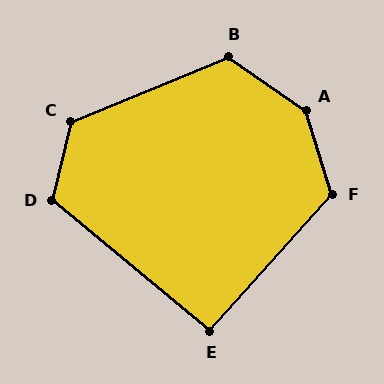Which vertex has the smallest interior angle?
E, at approximately 92 degrees.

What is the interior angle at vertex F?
Approximately 121 degrees (obtuse).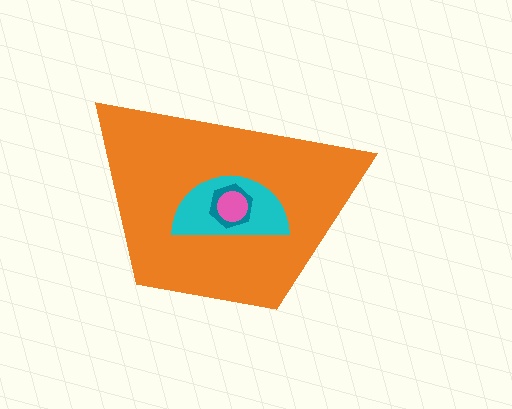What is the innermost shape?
The pink circle.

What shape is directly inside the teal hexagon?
The pink circle.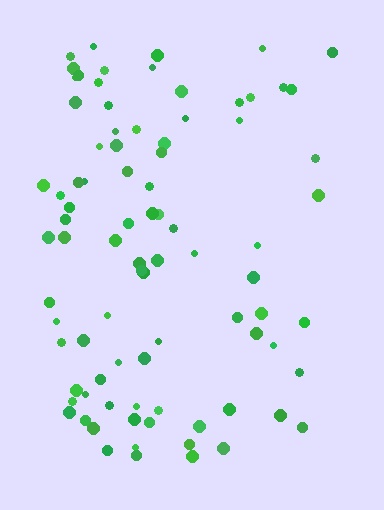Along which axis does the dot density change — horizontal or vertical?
Horizontal.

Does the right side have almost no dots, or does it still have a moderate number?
Still a moderate number, just noticeably fewer than the left.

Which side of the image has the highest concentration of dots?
The left.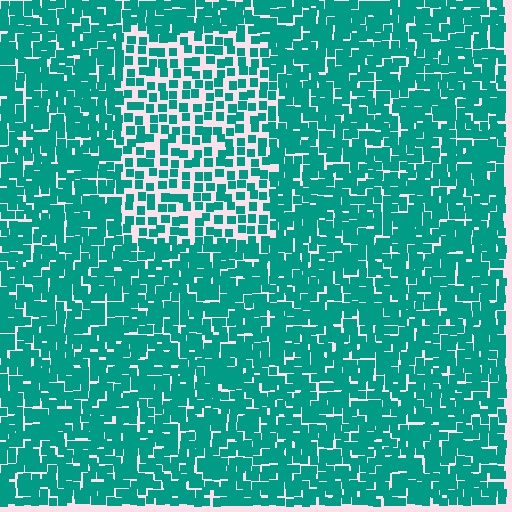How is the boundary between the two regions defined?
The boundary is defined by a change in element density (approximately 1.9x ratio). All elements are the same color, size, and shape.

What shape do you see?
I see a rectangle.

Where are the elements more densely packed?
The elements are more densely packed outside the rectangle boundary.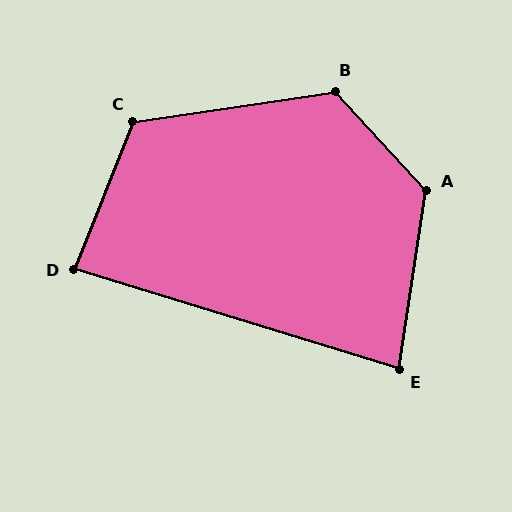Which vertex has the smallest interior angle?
E, at approximately 82 degrees.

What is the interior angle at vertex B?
Approximately 124 degrees (obtuse).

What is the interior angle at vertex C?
Approximately 120 degrees (obtuse).